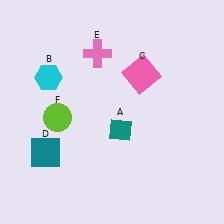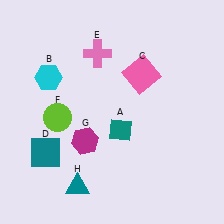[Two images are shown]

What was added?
A magenta hexagon (G), a teal triangle (H) were added in Image 2.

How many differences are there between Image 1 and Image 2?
There are 2 differences between the two images.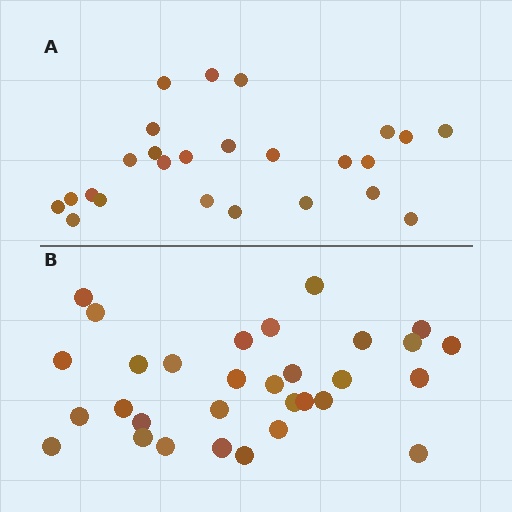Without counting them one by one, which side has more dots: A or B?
Region B (the bottom region) has more dots.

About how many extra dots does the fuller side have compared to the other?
Region B has about 6 more dots than region A.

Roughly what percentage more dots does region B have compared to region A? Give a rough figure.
About 25% more.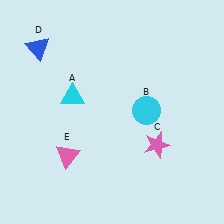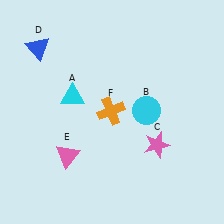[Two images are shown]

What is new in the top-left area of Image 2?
An orange cross (F) was added in the top-left area of Image 2.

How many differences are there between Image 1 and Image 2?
There is 1 difference between the two images.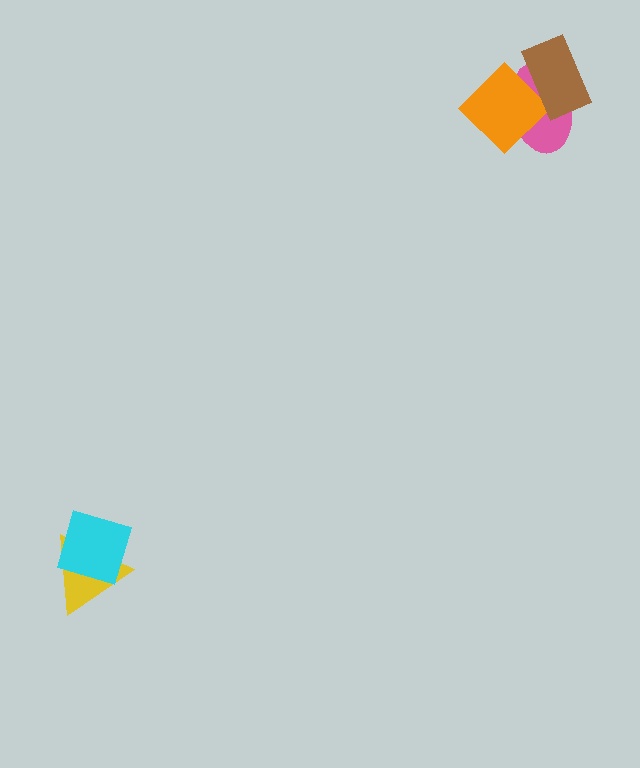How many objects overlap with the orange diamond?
2 objects overlap with the orange diamond.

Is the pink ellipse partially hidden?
Yes, it is partially covered by another shape.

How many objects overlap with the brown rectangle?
2 objects overlap with the brown rectangle.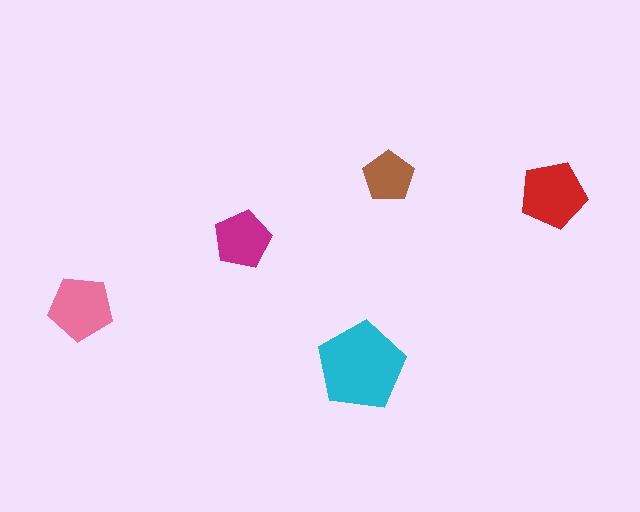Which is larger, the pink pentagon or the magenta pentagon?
The pink one.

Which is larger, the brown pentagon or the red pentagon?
The red one.